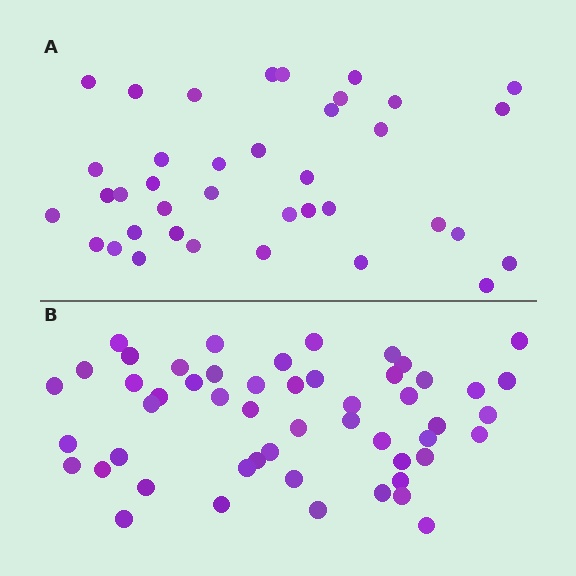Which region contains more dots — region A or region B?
Region B (the bottom region) has more dots.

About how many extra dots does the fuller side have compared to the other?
Region B has approximately 15 more dots than region A.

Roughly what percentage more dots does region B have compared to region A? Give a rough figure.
About 35% more.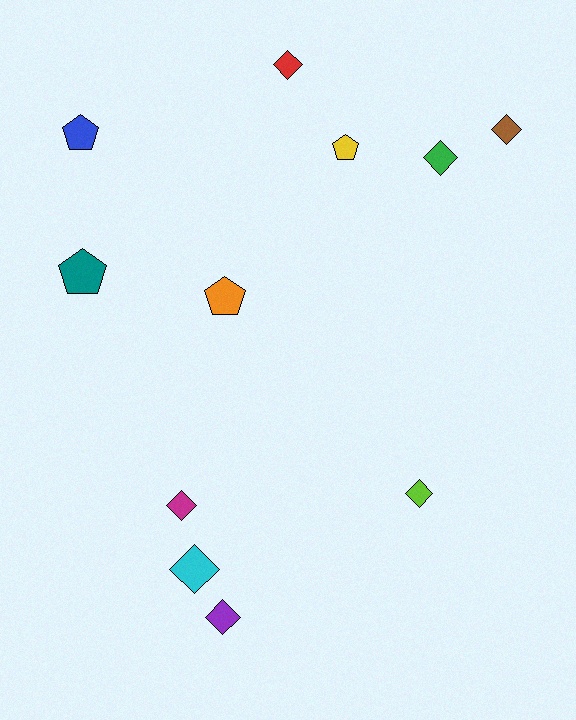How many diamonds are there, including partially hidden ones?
There are 7 diamonds.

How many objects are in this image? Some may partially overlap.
There are 11 objects.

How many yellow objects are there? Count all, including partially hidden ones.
There is 1 yellow object.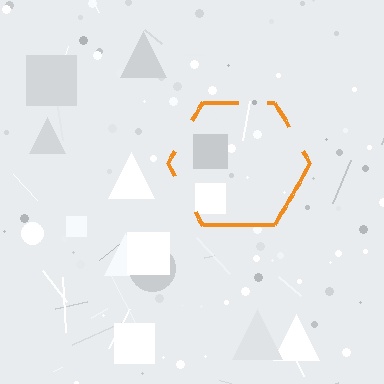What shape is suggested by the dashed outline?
The dashed outline suggests a hexagon.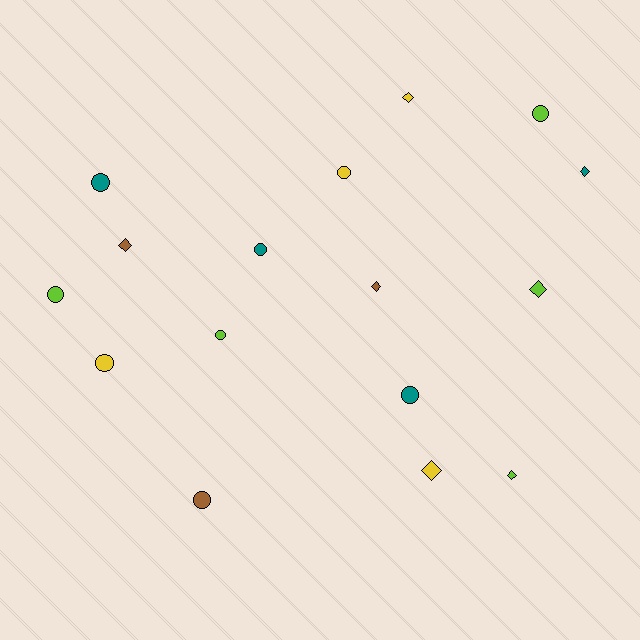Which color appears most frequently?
Lime, with 5 objects.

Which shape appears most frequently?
Circle, with 9 objects.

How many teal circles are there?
There are 3 teal circles.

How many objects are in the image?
There are 16 objects.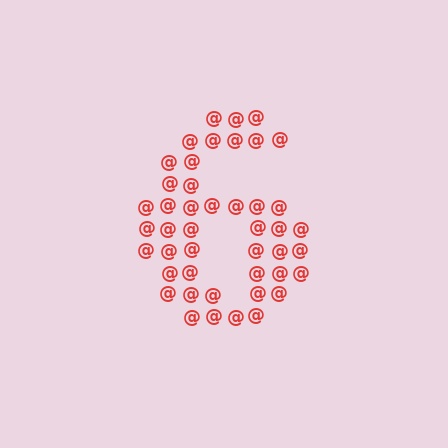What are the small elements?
The small elements are at signs.